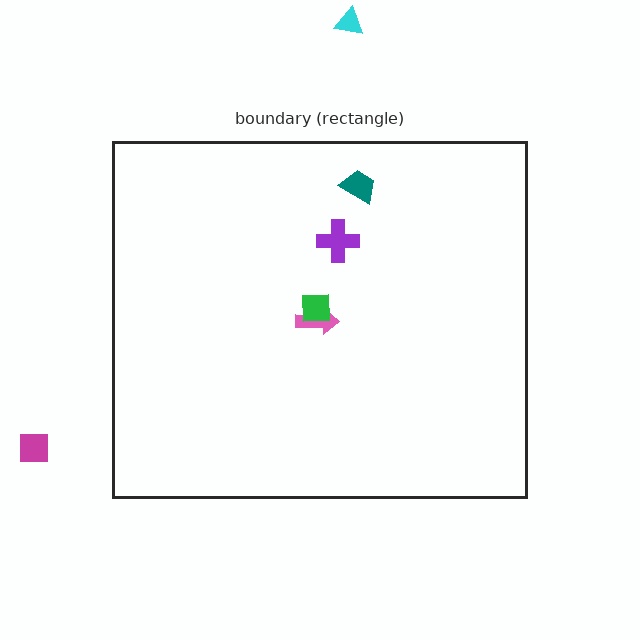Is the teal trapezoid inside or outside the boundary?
Inside.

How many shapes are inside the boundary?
4 inside, 2 outside.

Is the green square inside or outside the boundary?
Inside.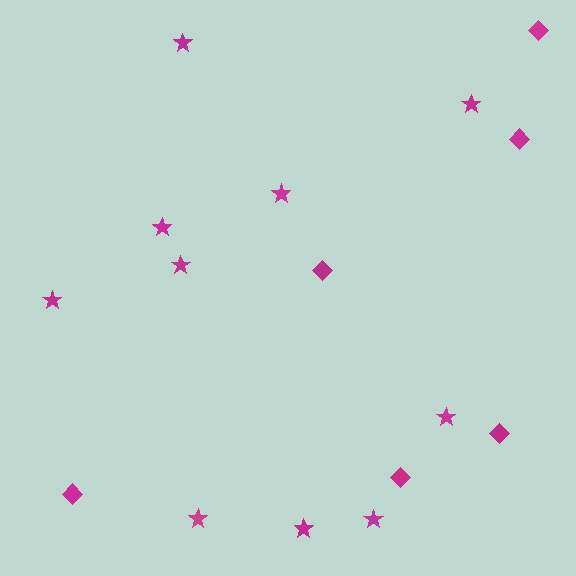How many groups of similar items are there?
There are 2 groups: one group of diamonds (6) and one group of stars (10).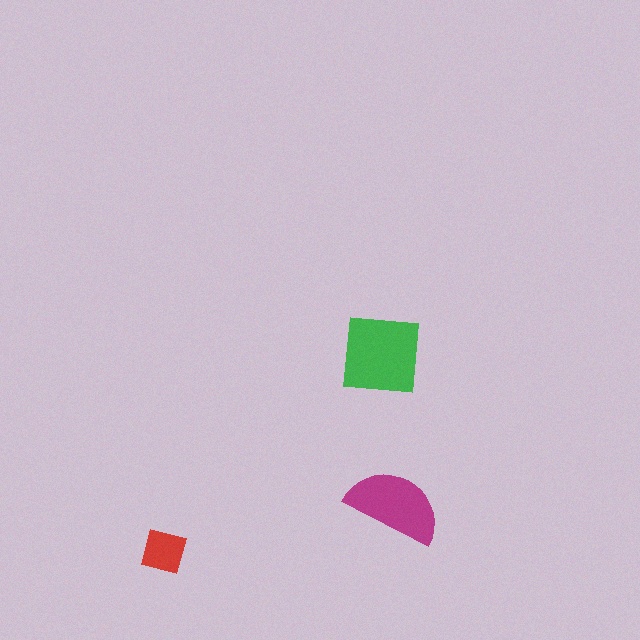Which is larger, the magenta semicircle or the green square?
The green square.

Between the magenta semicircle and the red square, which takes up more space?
The magenta semicircle.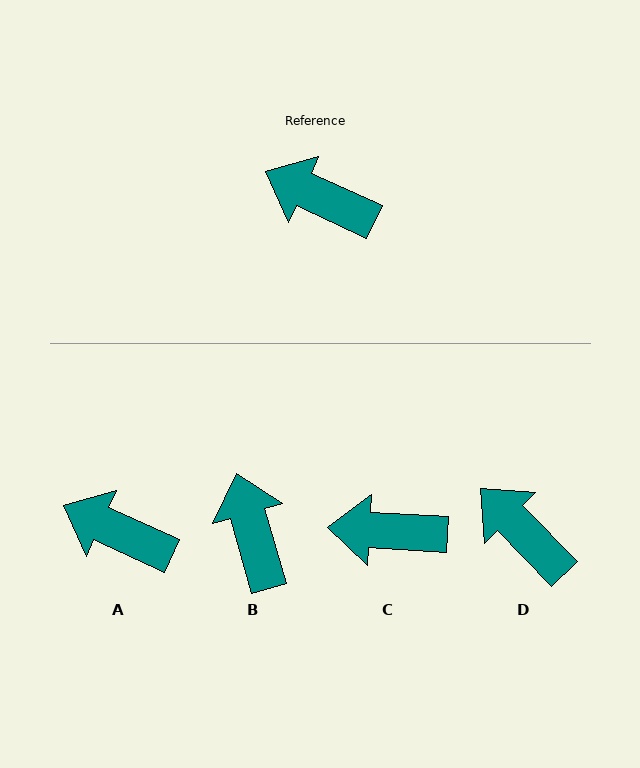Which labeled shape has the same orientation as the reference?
A.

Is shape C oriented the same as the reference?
No, it is off by about 22 degrees.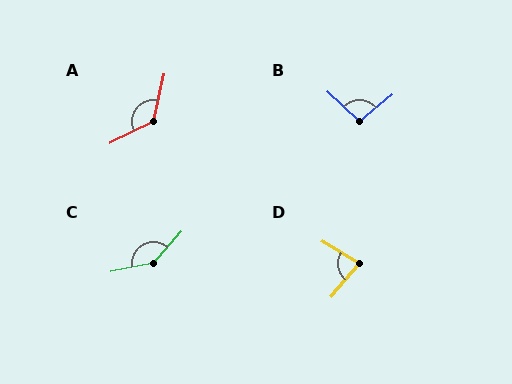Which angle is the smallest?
D, at approximately 81 degrees.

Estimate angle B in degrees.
Approximately 98 degrees.